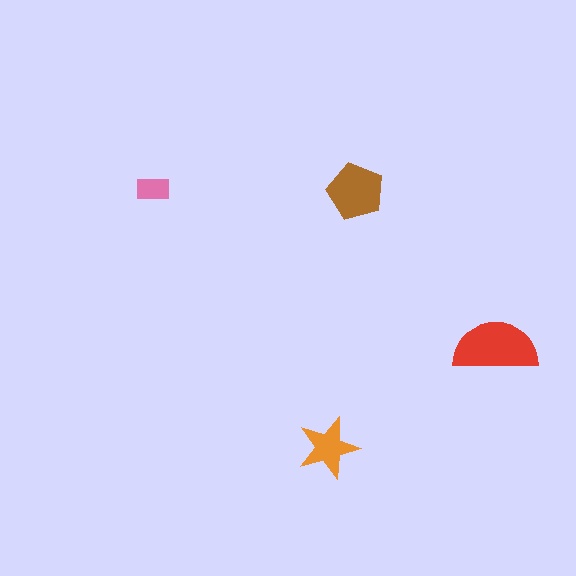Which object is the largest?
The red semicircle.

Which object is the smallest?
The pink rectangle.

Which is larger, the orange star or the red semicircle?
The red semicircle.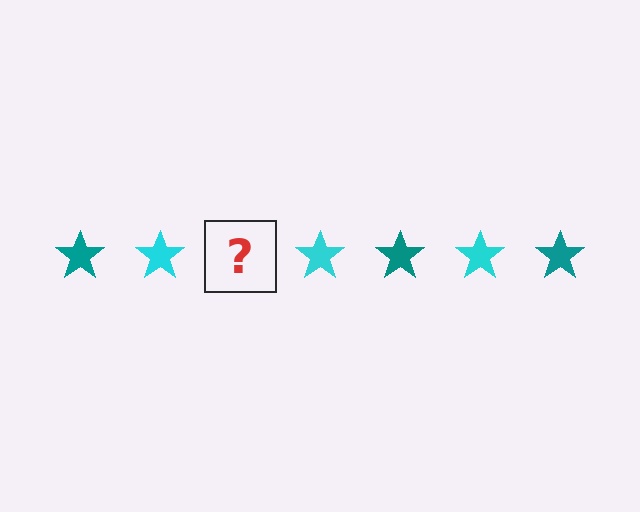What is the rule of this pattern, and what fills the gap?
The rule is that the pattern cycles through teal, cyan stars. The gap should be filled with a teal star.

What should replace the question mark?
The question mark should be replaced with a teal star.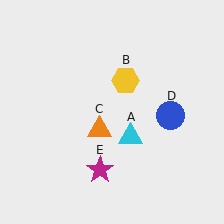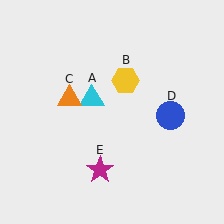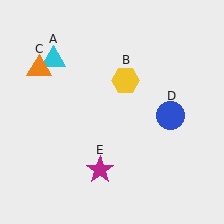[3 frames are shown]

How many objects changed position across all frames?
2 objects changed position: cyan triangle (object A), orange triangle (object C).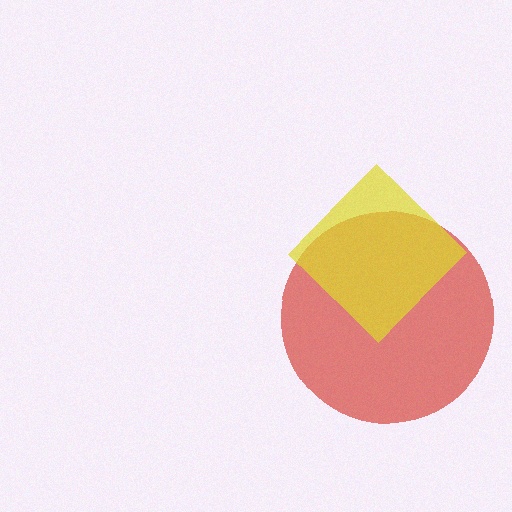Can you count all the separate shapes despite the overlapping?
Yes, there are 2 separate shapes.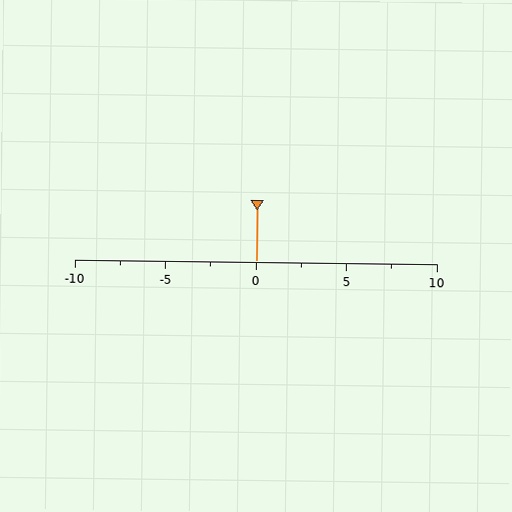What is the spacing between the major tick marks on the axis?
The major ticks are spaced 5 apart.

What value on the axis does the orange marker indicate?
The marker indicates approximately 0.